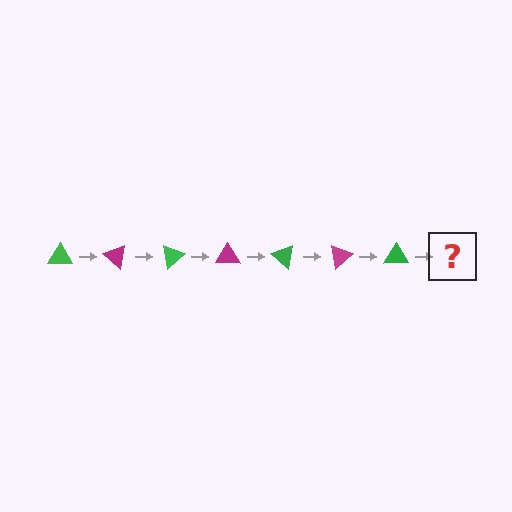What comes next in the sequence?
The next element should be a magenta triangle, rotated 280 degrees from the start.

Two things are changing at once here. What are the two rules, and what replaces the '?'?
The two rules are that it rotates 40 degrees each step and the color cycles through green and magenta. The '?' should be a magenta triangle, rotated 280 degrees from the start.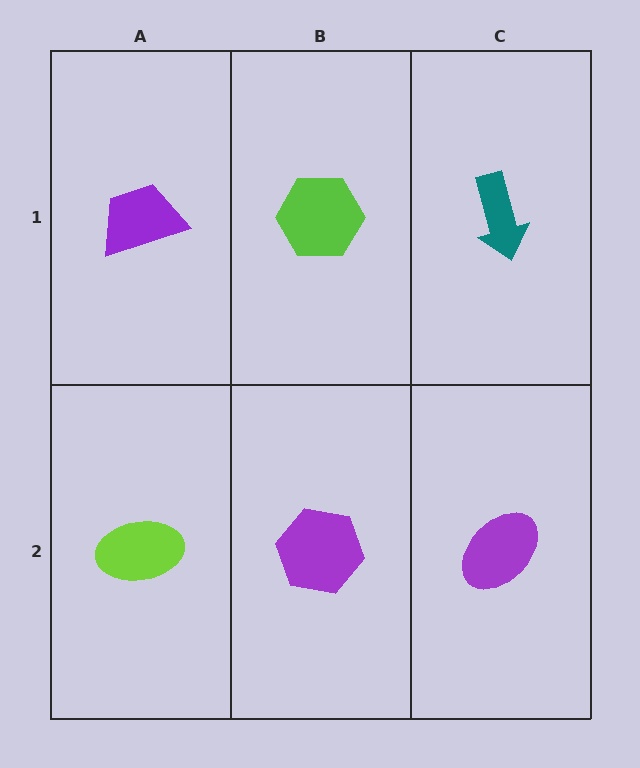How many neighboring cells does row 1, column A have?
2.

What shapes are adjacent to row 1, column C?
A purple ellipse (row 2, column C), a lime hexagon (row 1, column B).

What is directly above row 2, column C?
A teal arrow.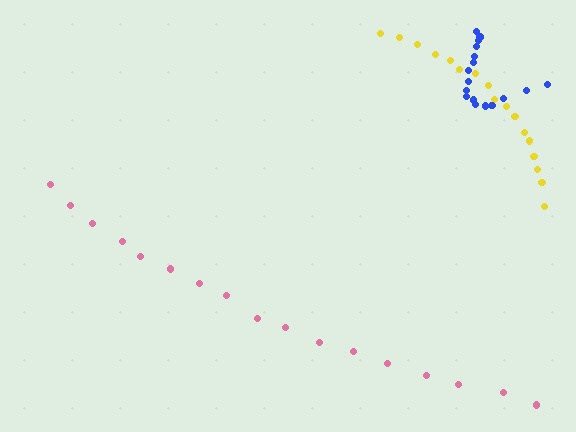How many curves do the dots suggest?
There are 3 distinct paths.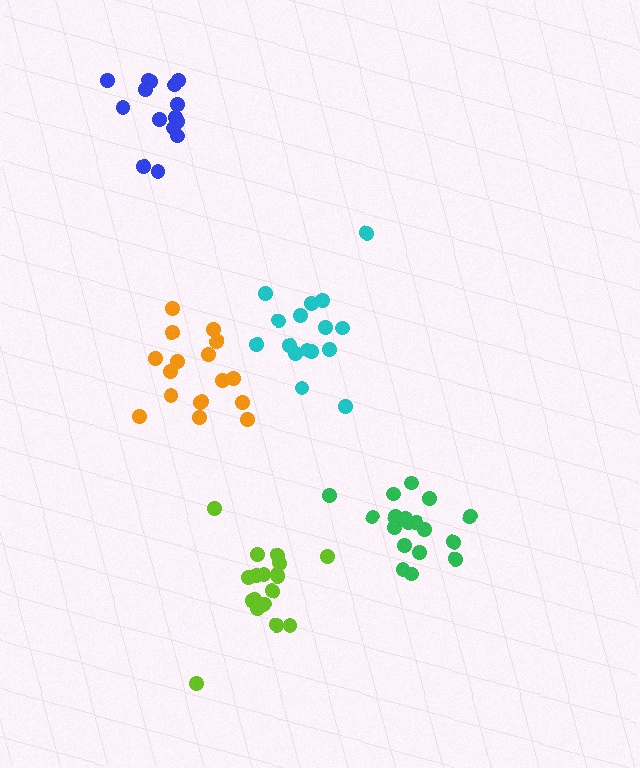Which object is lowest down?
The lime cluster is bottommost.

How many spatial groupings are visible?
There are 5 spatial groupings.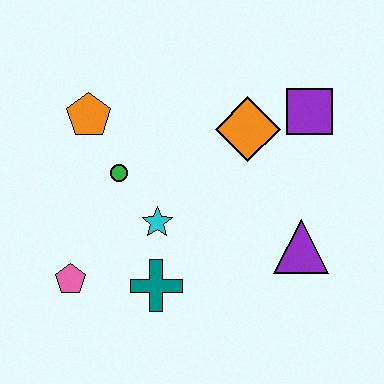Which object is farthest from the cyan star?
The purple square is farthest from the cyan star.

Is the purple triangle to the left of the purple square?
Yes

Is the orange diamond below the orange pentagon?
Yes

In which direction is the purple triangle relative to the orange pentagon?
The purple triangle is to the right of the orange pentagon.